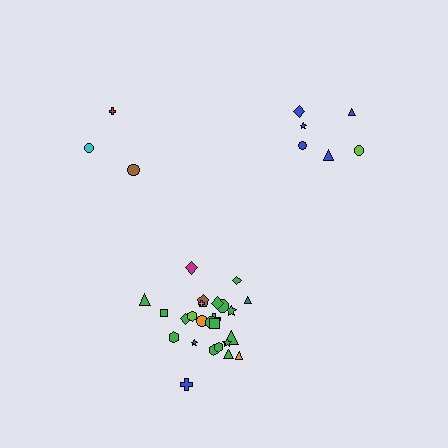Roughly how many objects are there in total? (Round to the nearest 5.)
Roughly 35 objects in total.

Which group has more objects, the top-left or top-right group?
The top-right group.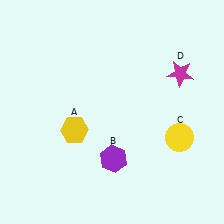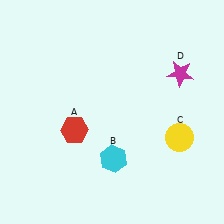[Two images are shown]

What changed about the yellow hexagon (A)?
In Image 1, A is yellow. In Image 2, it changed to red.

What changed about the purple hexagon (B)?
In Image 1, B is purple. In Image 2, it changed to cyan.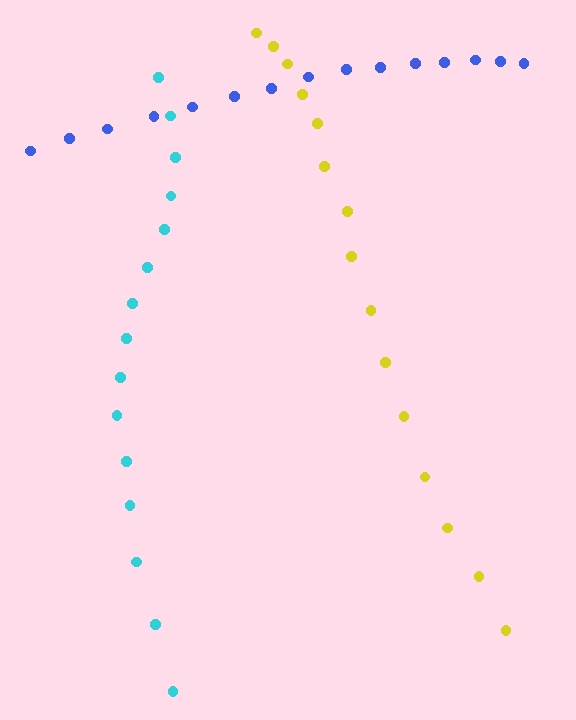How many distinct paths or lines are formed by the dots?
There are 3 distinct paths.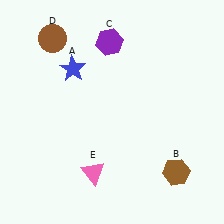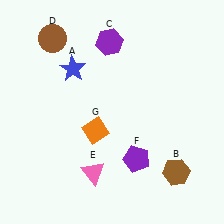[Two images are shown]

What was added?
A purple pentagon (F), an orange diamond (G) were added in Image 2.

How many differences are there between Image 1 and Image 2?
There are 2 differences between the two images.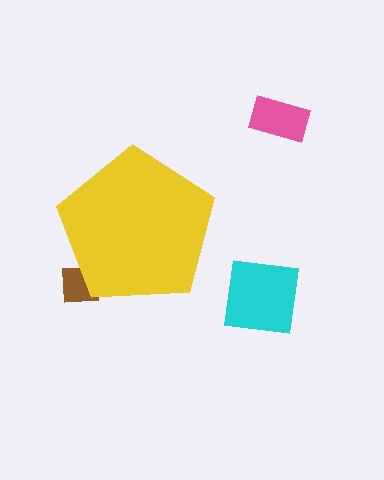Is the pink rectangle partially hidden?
No, the pink rectangle is fully visible.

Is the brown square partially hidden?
Yes, the brown square is partially hidden behind the yellow pentagon.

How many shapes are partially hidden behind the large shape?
1 shape is partially hidden.